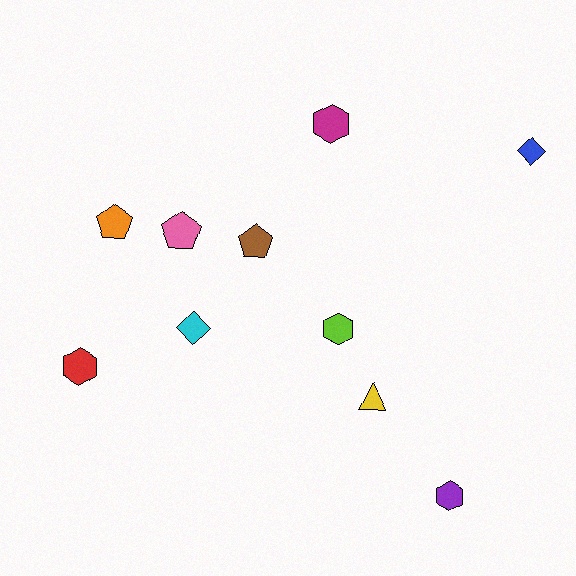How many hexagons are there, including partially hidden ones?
There are 4 hexagons.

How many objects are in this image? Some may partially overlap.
There are 10 objects.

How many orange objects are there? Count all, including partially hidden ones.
There is 1 orange object.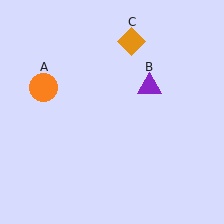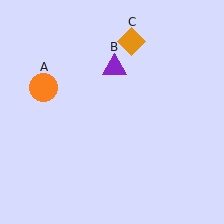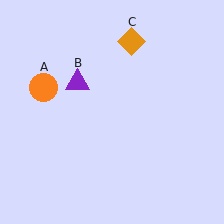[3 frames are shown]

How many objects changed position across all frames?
1 object changed position: purple triangle (object B).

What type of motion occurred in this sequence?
The purple triangle (object B) rotated counterclockwise around the center of the scene.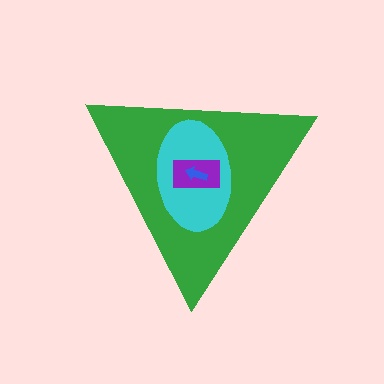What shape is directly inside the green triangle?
The cyan ellipse.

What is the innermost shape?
The blue arrow.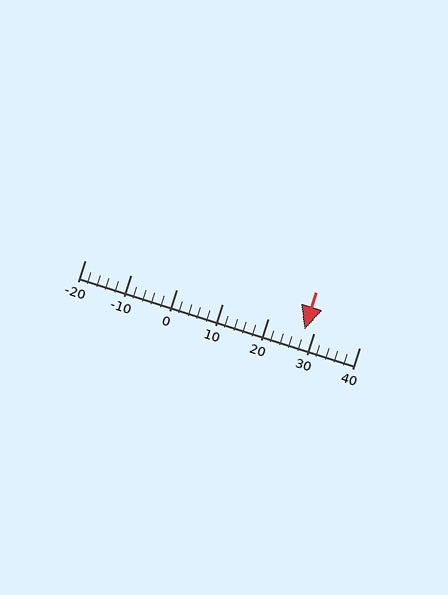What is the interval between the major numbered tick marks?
The major tick marks are spaced 10 units apart.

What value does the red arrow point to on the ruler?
The red arrow points to approximately 28.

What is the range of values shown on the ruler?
The ruler shows values from -20 to 40.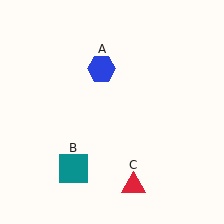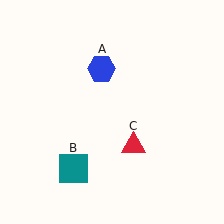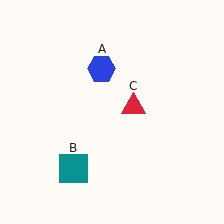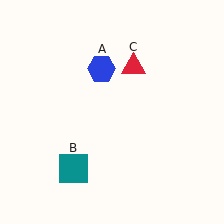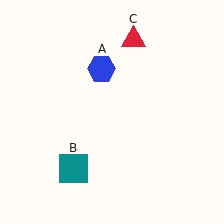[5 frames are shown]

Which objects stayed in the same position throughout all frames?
Blue hexagon (object A) and teal square (object B) remained stationary.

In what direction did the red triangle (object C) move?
The red triangle (object C) moved up.